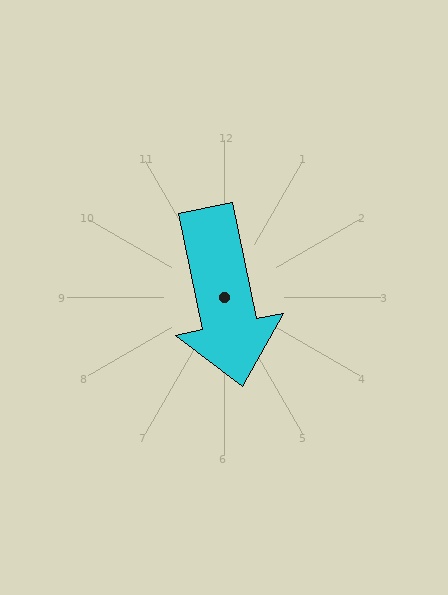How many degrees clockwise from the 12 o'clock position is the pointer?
Approximately 168 degrees.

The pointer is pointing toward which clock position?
Roughly 6 o'clock.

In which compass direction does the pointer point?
South.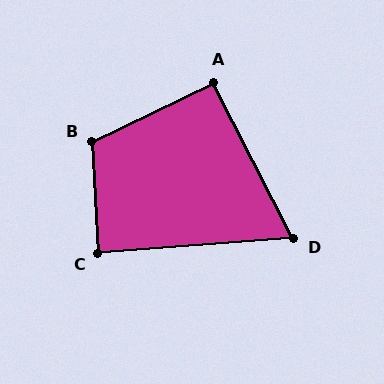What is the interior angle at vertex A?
Approximately 91 degrees (approximately right).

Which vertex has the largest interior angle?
B, at approximately 113 degrees.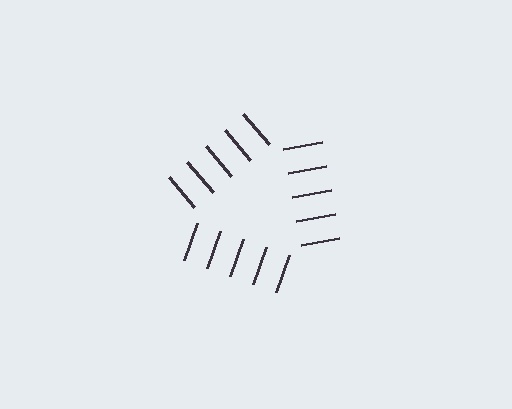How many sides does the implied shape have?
3 sides — the line-ends trace a triangle.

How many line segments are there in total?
15 — 5 along each of the 3 edges.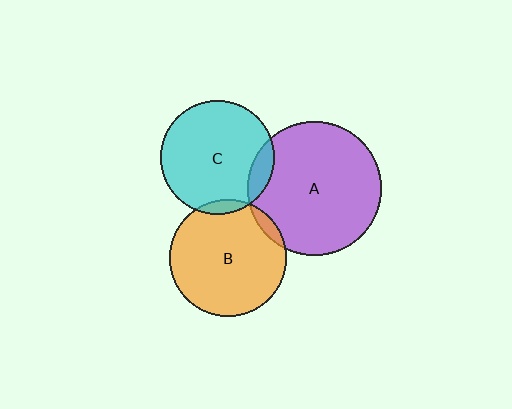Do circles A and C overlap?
Yes.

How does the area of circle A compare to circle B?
Approximately 1.3 times.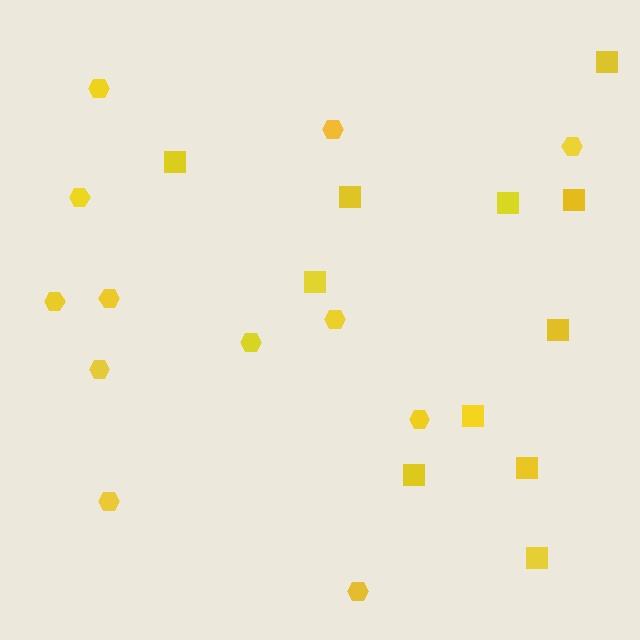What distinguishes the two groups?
There are 2 groups: one group of squares (11) and one group of hexagons (12).